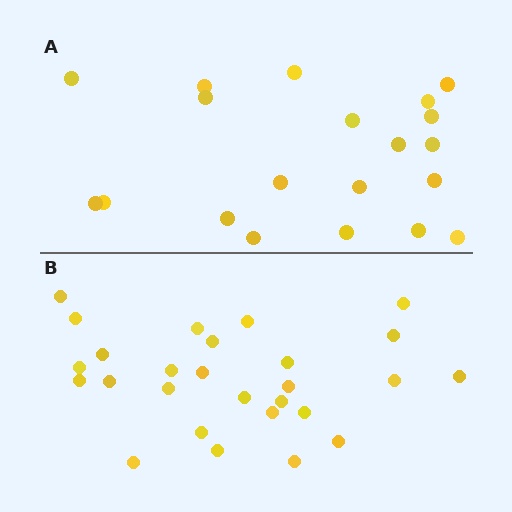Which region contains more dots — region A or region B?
Region B (the bottom region) has more dots.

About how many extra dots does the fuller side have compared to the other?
Region B has roughly 8 or so more dots than region A.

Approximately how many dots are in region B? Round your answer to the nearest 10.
About 30 dots. (The exact count is 27, which rounds to 30.)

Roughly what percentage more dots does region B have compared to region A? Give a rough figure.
About 35% more.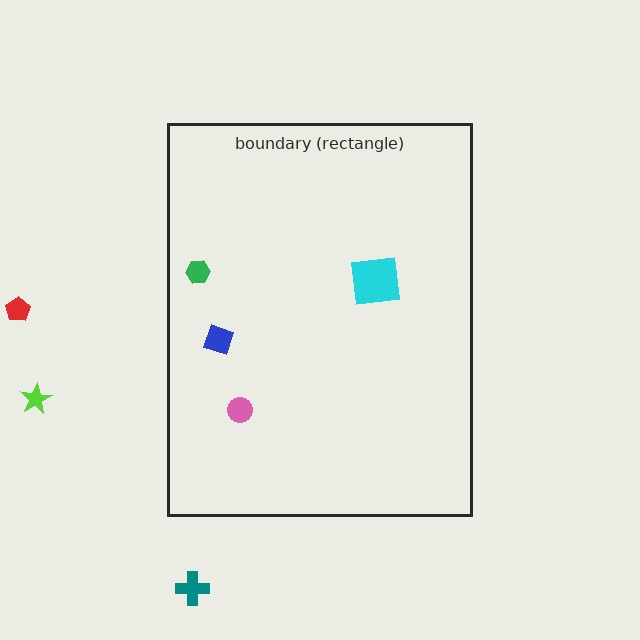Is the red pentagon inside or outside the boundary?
Outside.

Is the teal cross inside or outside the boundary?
Outside.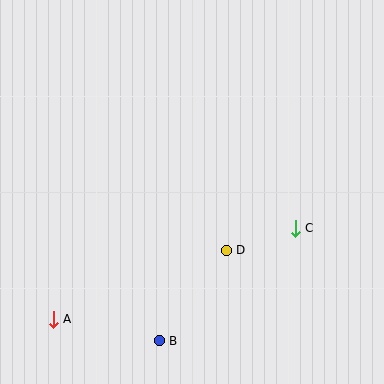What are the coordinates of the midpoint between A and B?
The midpoint between A and B is at (106, 330).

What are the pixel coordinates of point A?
Point A is at (53, 319).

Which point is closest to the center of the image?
Point D at (226, 250) is closest to the center.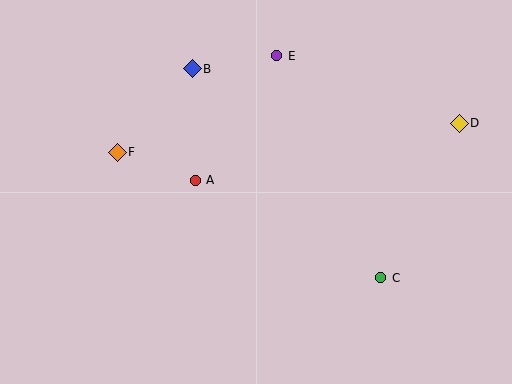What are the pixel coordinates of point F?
Point F is at (117, 152).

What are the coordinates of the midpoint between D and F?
The midpoint between D and F is at (288, 138).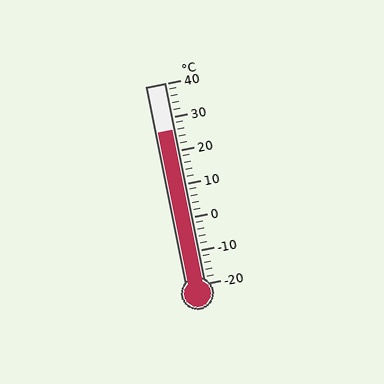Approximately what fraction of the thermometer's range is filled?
The thermometer is filled to approximately 75% of its range.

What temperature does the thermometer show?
The thermometer shows approximately 26°C.